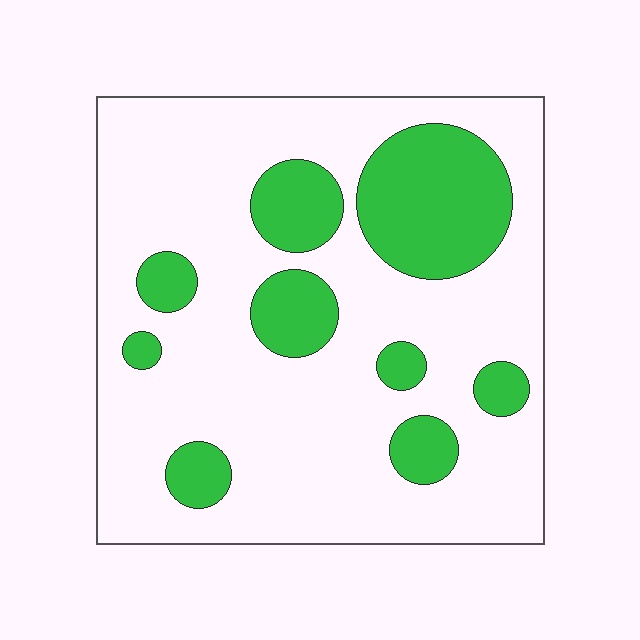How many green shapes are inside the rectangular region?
9.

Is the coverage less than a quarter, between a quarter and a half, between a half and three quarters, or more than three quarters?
Less than a quarter.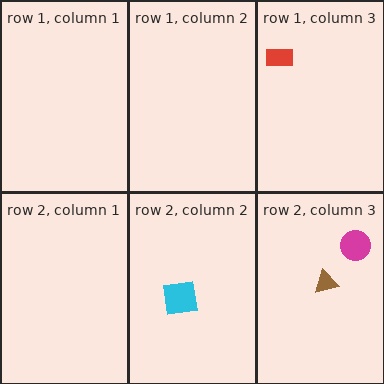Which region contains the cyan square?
The row 2, column 2 region.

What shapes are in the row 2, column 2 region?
The cyan square.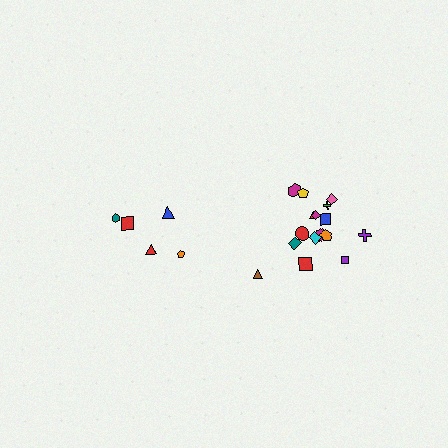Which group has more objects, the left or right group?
The right group.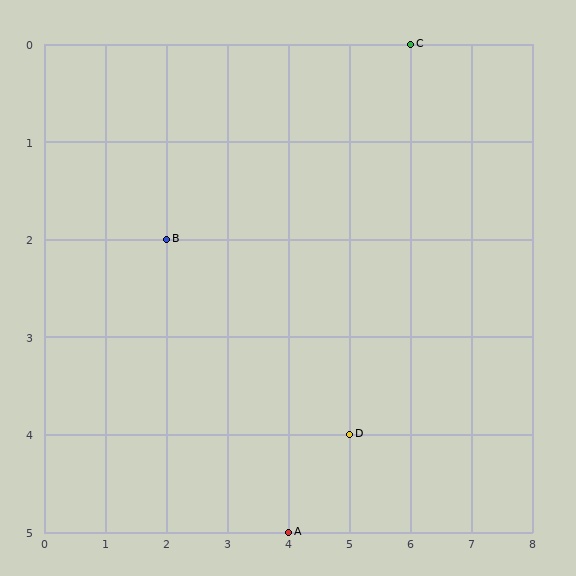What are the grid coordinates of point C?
Point C is at grid coordinates (6, 0).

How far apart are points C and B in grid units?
Points C and B are 4 columns and 2 rows apart (about 4.5 grid units diagonally).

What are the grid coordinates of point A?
Point A is at grid coordinates (4, 5).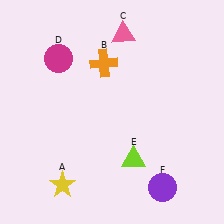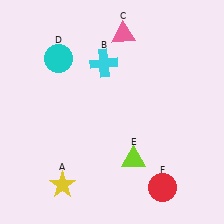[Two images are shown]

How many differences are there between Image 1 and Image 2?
There are 3 differences between the two images.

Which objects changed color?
B changed from orange to cyan. D changed from magenta to cyan. F changed from purple to red.